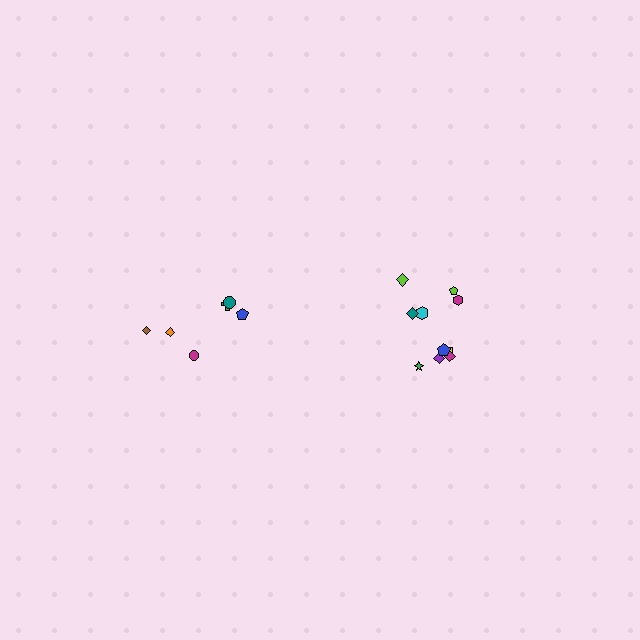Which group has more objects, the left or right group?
The right group.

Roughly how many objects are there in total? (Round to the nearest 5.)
Roughly 15 objects in total.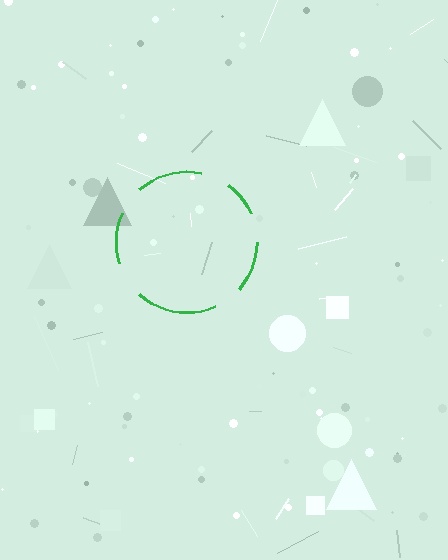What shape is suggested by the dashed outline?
The dashed outline suggests a circle.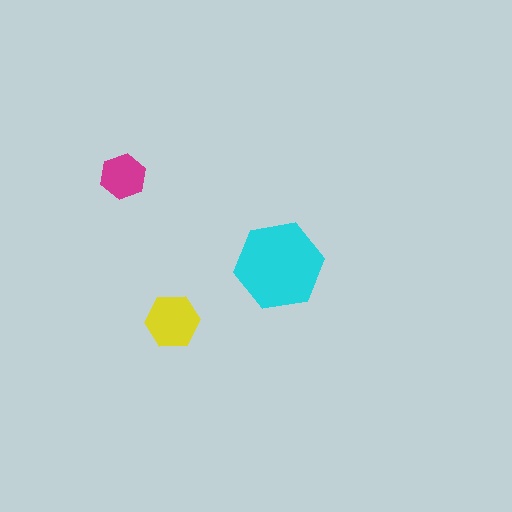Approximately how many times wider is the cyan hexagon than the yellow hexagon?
About 1.5 times wider.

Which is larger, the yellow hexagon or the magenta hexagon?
The yellow one.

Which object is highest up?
The magenta hexagon is topmost.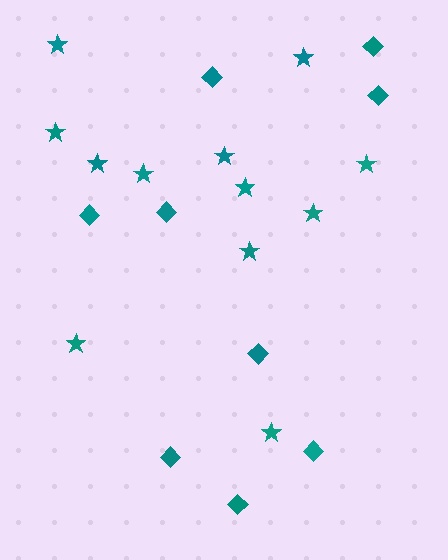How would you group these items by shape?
There are 2 groups: one group of stars (12) and one group of diamonds (9).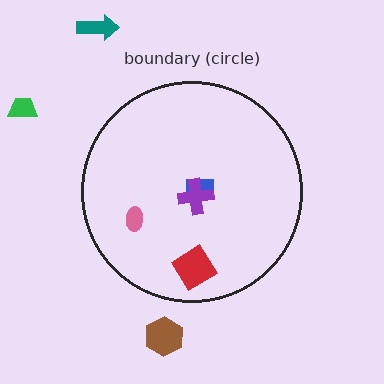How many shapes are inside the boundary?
4 inside, 3 outside.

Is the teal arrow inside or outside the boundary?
Outside.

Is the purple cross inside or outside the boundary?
Inside.